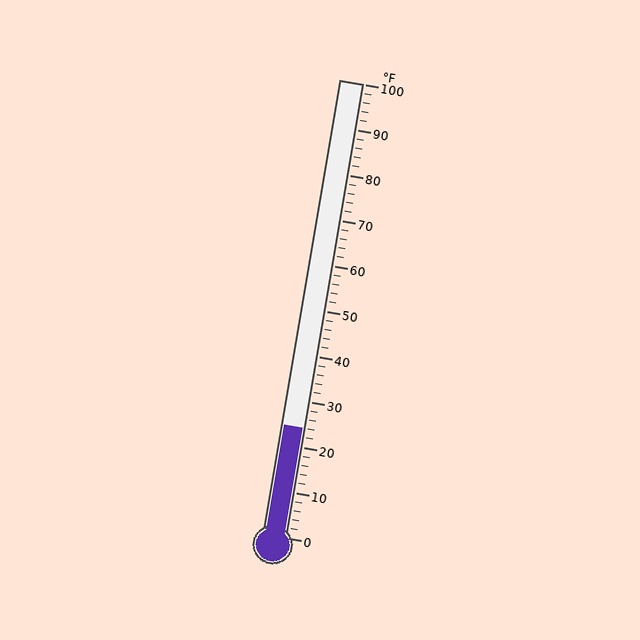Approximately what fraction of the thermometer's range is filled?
The thermometer is filled to approximately 25% of its range.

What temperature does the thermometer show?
The thermometer shows approximately 24°F.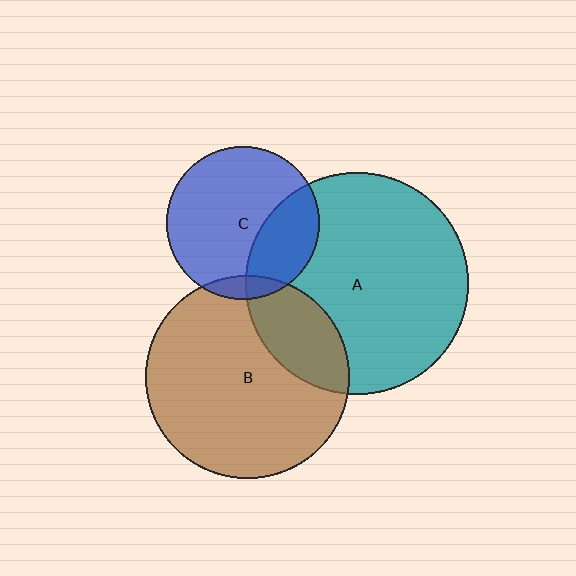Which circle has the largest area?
Circle A (teal).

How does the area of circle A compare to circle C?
Approximately 2.1 times.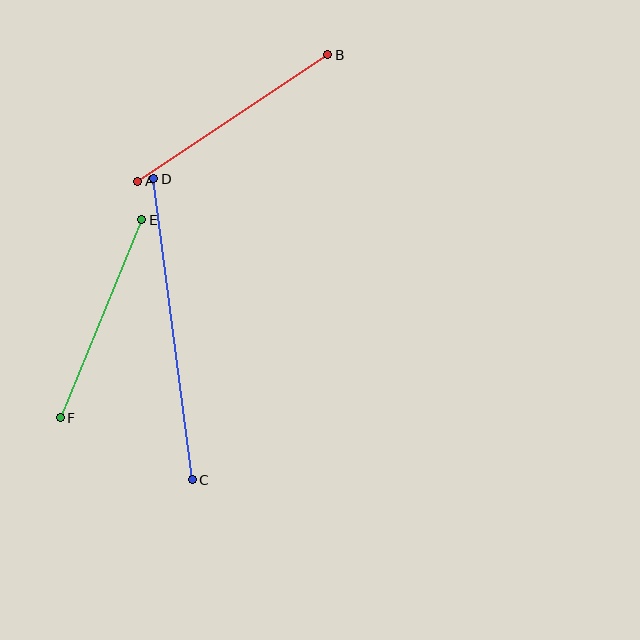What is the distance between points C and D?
The distance is approximately 304 pixels.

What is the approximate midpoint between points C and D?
The midpoint is at approximately (173, 329) pixels.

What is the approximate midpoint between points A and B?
The midpoint is at approximately (233, 118) pixels.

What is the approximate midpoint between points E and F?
The midpoint is at approximately (101, 319) pixels.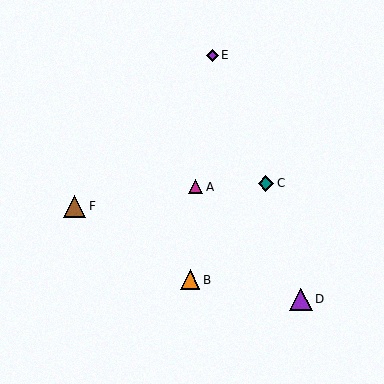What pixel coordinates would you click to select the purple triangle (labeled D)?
Click at (301, 299) to select the purple triangle D.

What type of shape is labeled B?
Shape B is an orange triangle.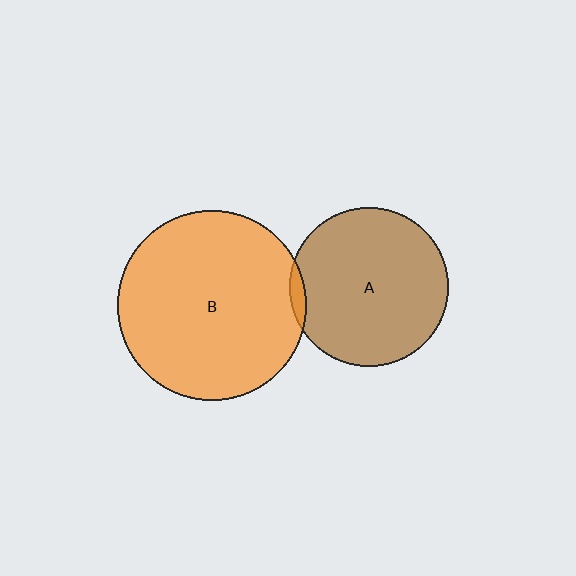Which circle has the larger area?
Circle B (orange).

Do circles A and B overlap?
Yes.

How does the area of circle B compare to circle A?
Approximately 1.4 times.